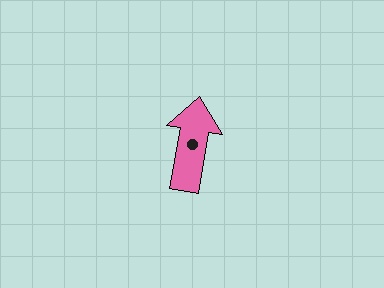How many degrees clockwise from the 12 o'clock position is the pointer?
Approximately 10 degrees.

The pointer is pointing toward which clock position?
Roughly 12 o'clock.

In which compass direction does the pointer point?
North.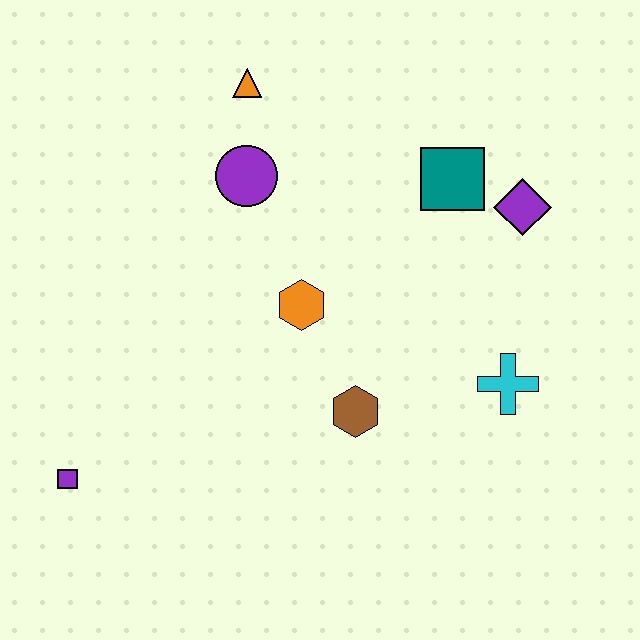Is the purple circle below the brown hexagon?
No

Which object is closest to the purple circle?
The orange triangle is closest to the purple circle.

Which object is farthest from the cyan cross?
The purple square is farthest from the cyan cross.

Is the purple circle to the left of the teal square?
Yes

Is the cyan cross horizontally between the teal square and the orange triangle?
No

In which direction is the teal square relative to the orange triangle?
The teal square is to the right of the orange triangle.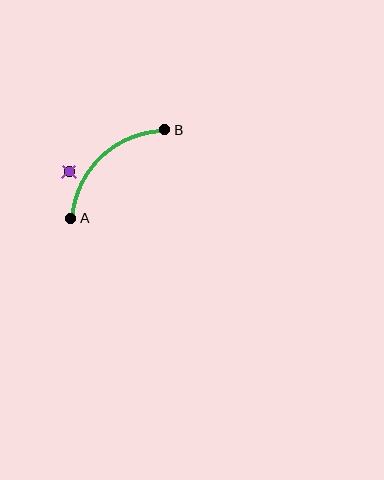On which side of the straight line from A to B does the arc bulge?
The arc bulges above and to the left of the straight line connecting A and B.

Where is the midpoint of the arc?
The arc midpoint is the point on the curve farthest from the straight line joining A and B. It sits above and to the left of that line.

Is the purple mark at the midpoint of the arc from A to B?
No — the purple mark does not lie on the arc at all. It sits slightly outside the curve.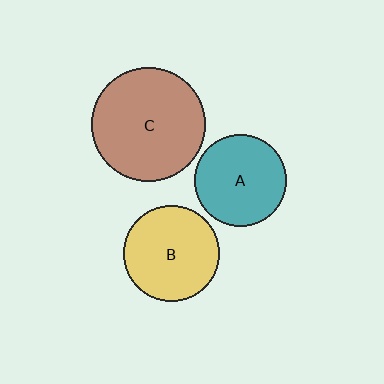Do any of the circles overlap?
No, none of the circles overlap.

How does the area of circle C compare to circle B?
Approximately 1.4 times.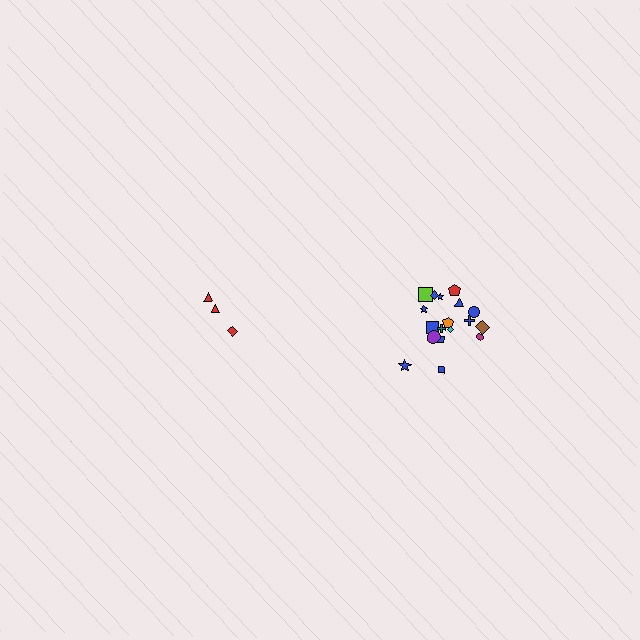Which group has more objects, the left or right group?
The right group.